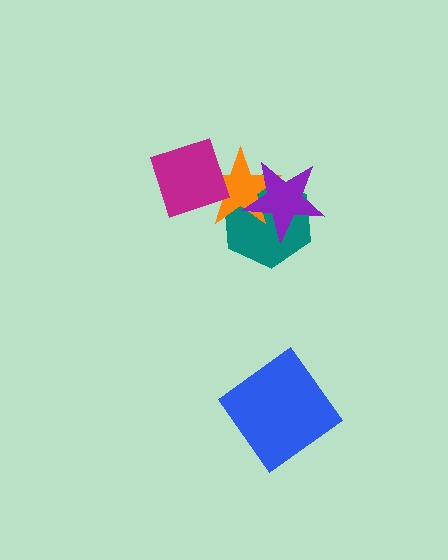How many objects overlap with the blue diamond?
0 objects overlap with the blue diamond.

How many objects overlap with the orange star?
3 objects overlap with the orange star.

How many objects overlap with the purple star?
2 objects overlap with the purple star.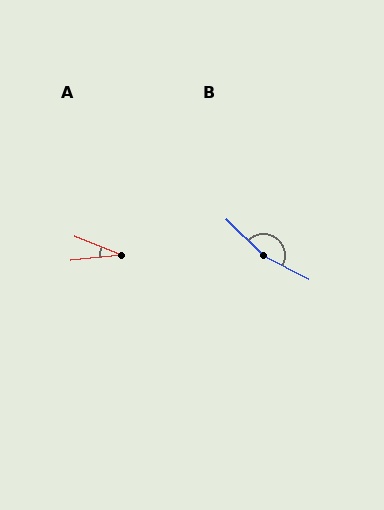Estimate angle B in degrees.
Approximately 163 degrees.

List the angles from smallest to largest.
A (28°), B (163°).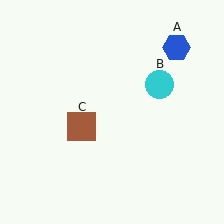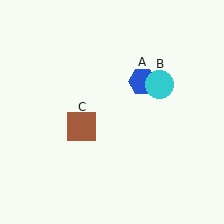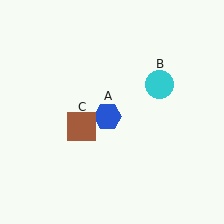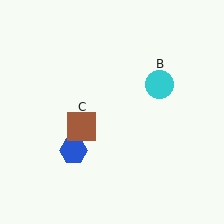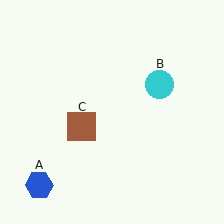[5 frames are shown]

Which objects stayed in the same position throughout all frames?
Cyan circle (object B) and brown square (object C) remained stationary.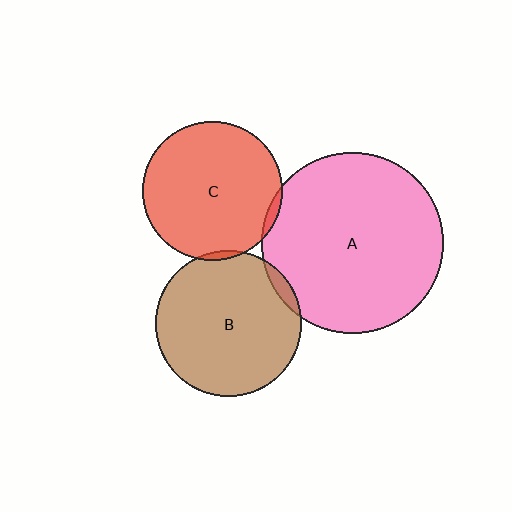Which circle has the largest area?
Circle A (pink).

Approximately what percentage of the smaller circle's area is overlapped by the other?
Approximately 5%.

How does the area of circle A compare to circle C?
Approximately 1.7 times.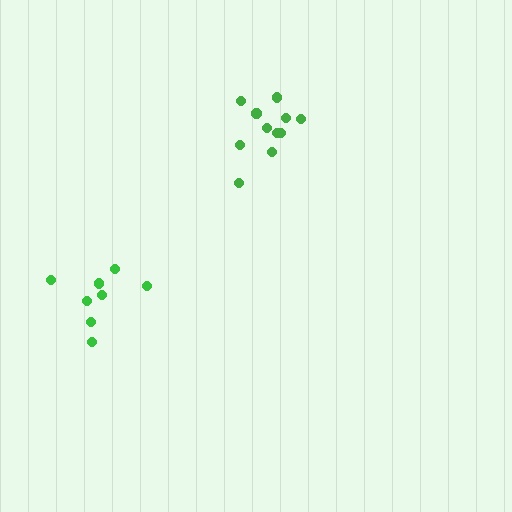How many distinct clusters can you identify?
There are 2 distinct clusters.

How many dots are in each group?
Group 1: 8 dots, Group 2: 11 dots (19 total).